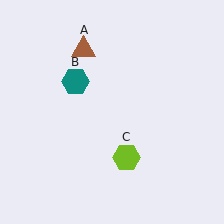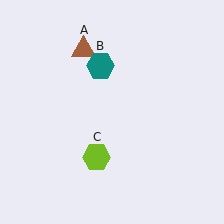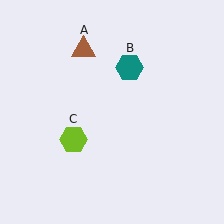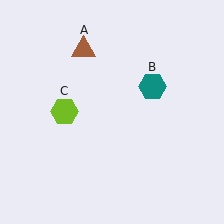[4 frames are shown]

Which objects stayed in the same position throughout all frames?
Brown triangle (object A) remained stationary.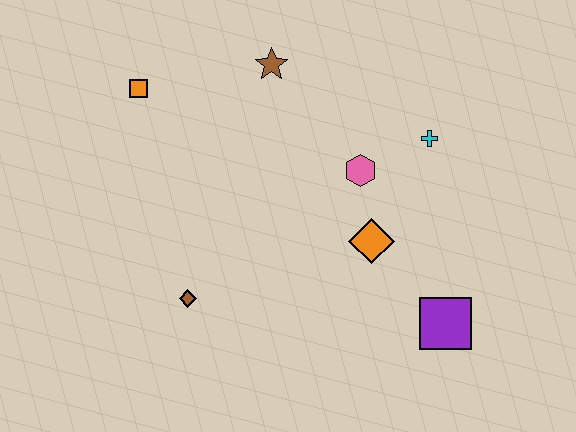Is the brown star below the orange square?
No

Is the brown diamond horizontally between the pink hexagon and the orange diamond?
No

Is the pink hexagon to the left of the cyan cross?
Yes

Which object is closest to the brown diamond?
The orange diamond is closest to the brown diamond.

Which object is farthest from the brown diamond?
The cyan cross is farthest from the brown diamond.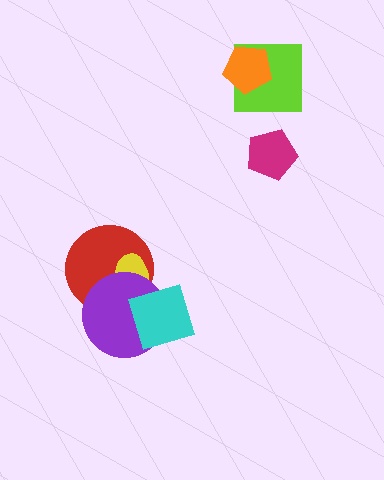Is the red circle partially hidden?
Yes, it is partially covered by another shape.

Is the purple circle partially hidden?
Yes, it is partially covered by another shape.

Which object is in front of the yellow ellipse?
The purple circle is in front of the yellow ellipse.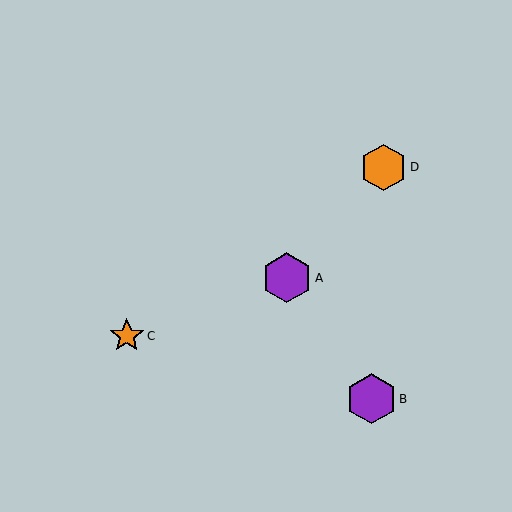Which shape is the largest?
The purple hexagon (labeled A) is the largest.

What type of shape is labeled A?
Shape A is a purple hexagon.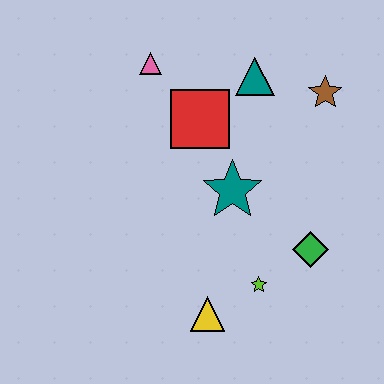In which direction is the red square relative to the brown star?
The red square is to the left of the brown star.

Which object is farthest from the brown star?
The yellow triangle is farthest from the brown star.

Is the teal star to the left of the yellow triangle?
No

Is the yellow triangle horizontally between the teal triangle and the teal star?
No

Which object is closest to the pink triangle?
The red square is closest to the pink triangle.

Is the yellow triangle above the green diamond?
No